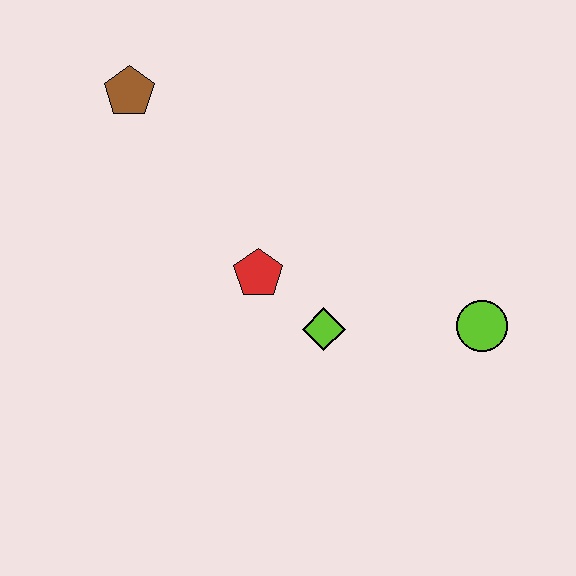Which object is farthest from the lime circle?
The brown pentagon is farthest from the lime circle.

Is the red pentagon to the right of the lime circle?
No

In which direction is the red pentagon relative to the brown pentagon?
The red pentagon is below the brown pentagon.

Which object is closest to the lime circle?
The lime diamond is closest to the lime circle.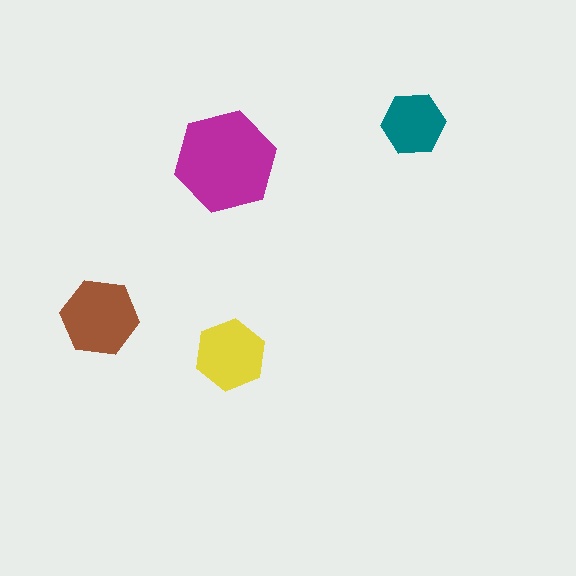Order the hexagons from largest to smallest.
the magenta one, the brown one, the yellow one, the teal one.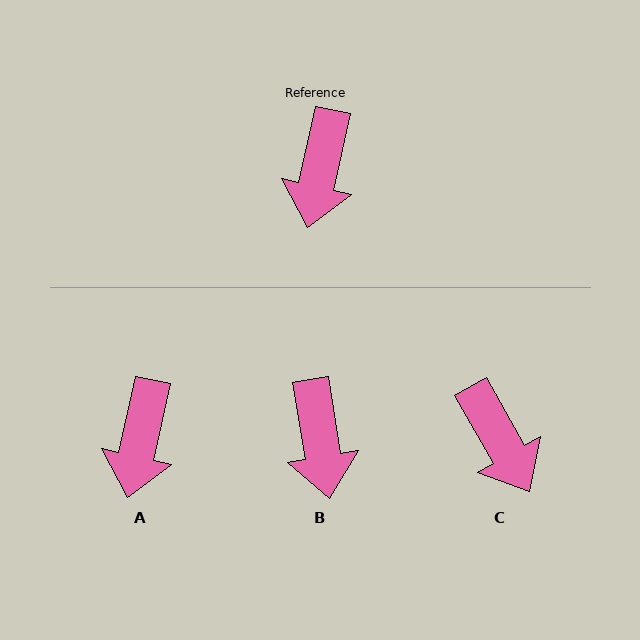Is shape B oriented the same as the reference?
No, it is off by about 22 degrees.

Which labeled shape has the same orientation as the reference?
A.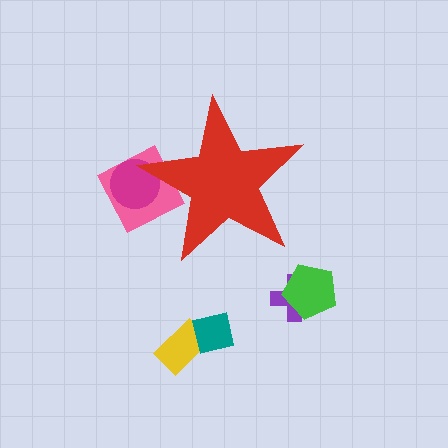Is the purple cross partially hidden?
No, the purple cross is fully visible.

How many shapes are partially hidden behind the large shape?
2 shapes are partially hidden.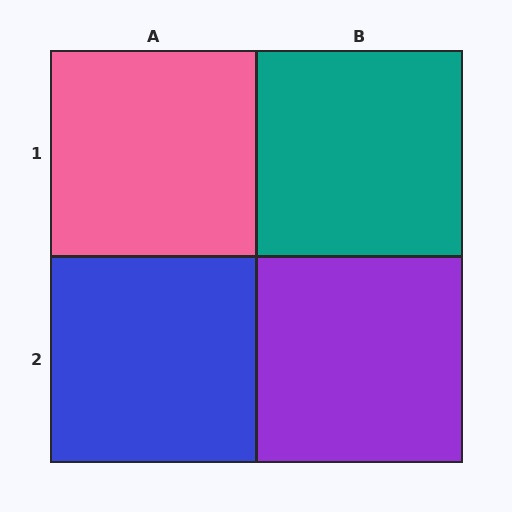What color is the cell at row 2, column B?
Purple.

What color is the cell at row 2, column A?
Blue.